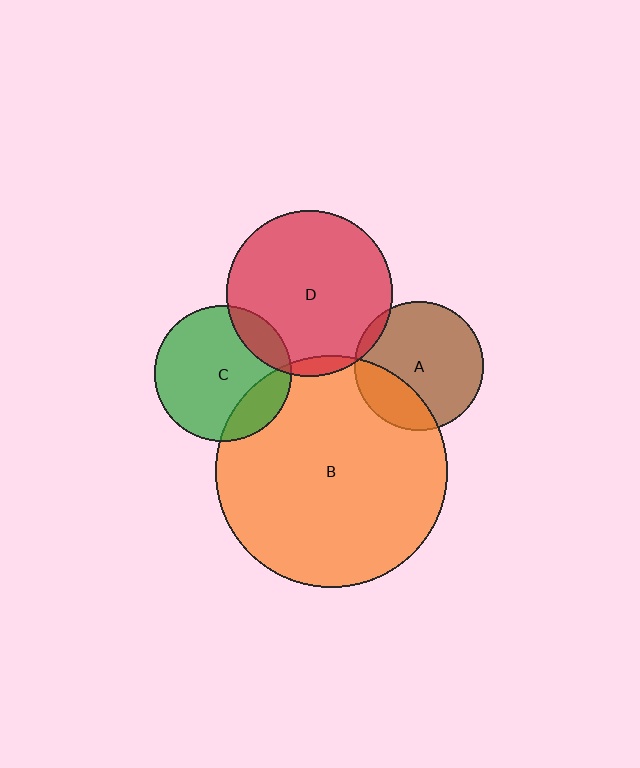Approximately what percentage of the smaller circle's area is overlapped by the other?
Approximately 15%.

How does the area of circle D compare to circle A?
Approximately 1.6 times.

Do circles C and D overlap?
Yes.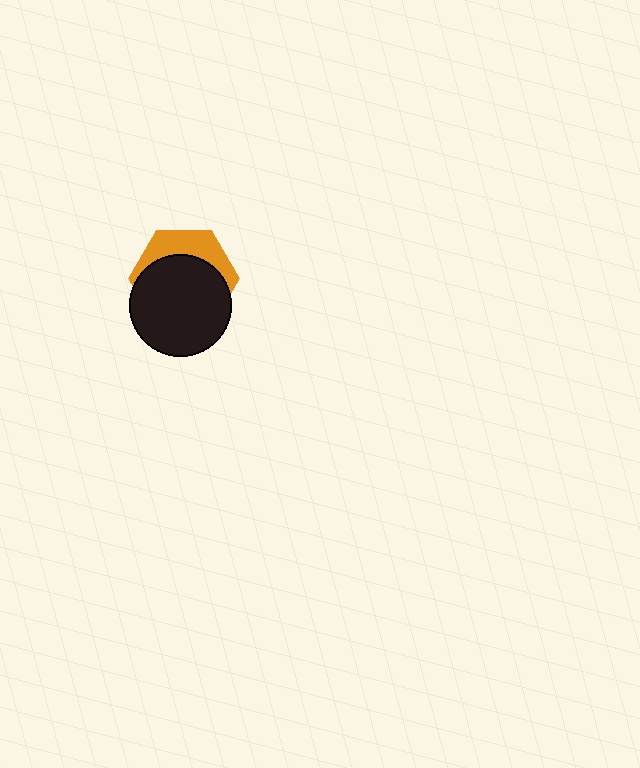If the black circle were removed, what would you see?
You would see the complete orange hexagon.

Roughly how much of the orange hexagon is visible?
A small part of it is visible (roughly 33%).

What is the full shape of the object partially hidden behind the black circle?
The partially hidden object is an orange hexagon.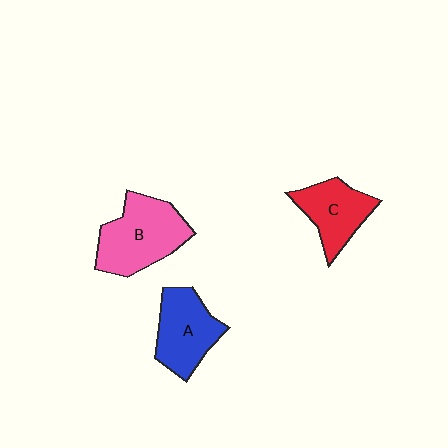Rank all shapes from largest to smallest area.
From largest to smallest: B (pink), A (blue), C (red).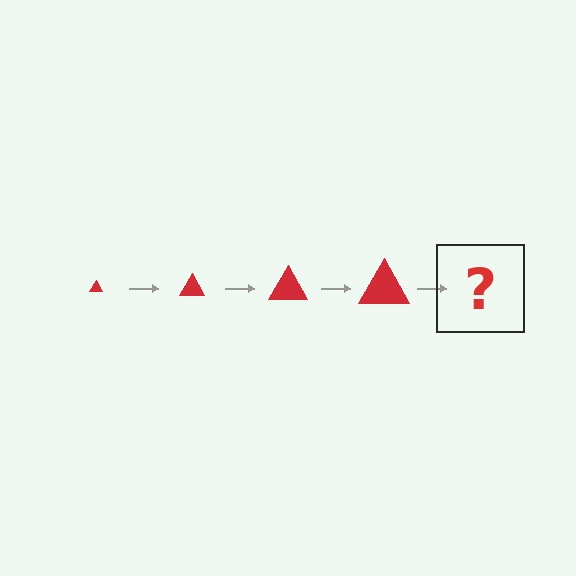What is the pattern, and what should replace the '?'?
The pattern is that the triangle gets progressively larger each step. The '?' should be a red triangle, larger than the previous one.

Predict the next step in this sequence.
The next step is a red triangle, larger than the previous one.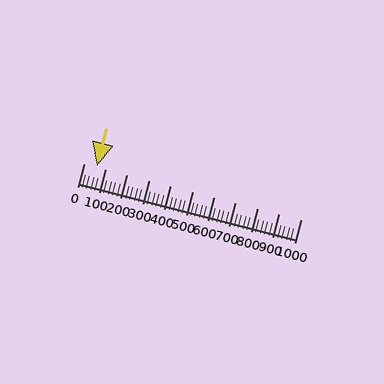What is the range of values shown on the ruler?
The ruler shows values from 0 to 1000.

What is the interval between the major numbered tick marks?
The major tick marks are spaced 100 units apart.